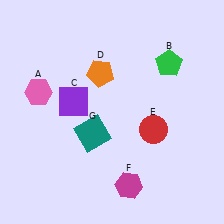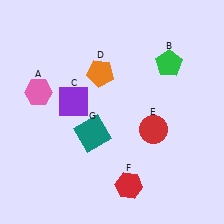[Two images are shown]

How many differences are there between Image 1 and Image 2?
There is 1 difference between the two images.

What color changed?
The hexagon (F) changed from magenta in Image 1 to red in Image 2.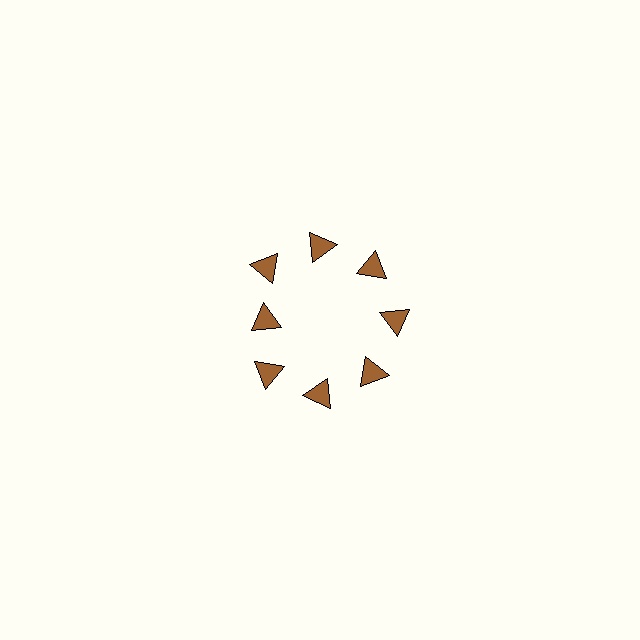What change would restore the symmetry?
The symmetry would be restored by moving it outward, back onto the ring so that all 8 triangles sit at equal angles and equal distance from the center.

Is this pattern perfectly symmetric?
No. The 8 brown triangles are arranged in a ring, but one element near the 9 o'clock position is pulled inward toward the center, breaking the 8-fold rotational symmetry.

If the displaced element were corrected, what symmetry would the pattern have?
It would have 8-fold rotational symmetry — the pattern would map onto itself every 45 degrees.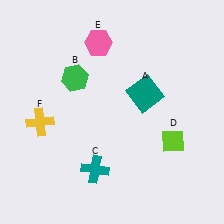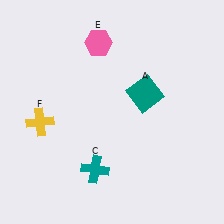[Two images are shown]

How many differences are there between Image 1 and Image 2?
There are 2 differences between the two images.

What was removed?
The lime diamond (D), the green hexagon (B) were removed in Image 2.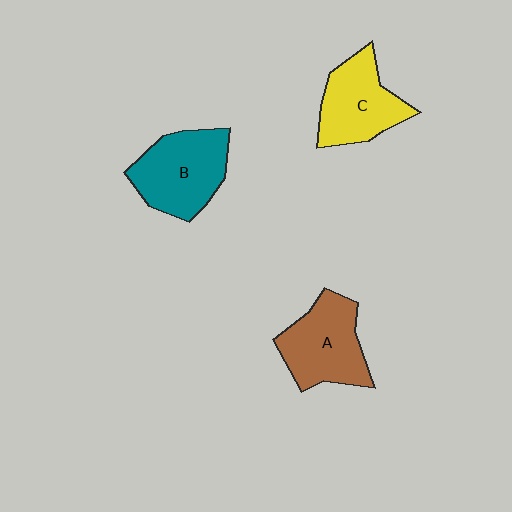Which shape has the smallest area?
Shape C (yellow).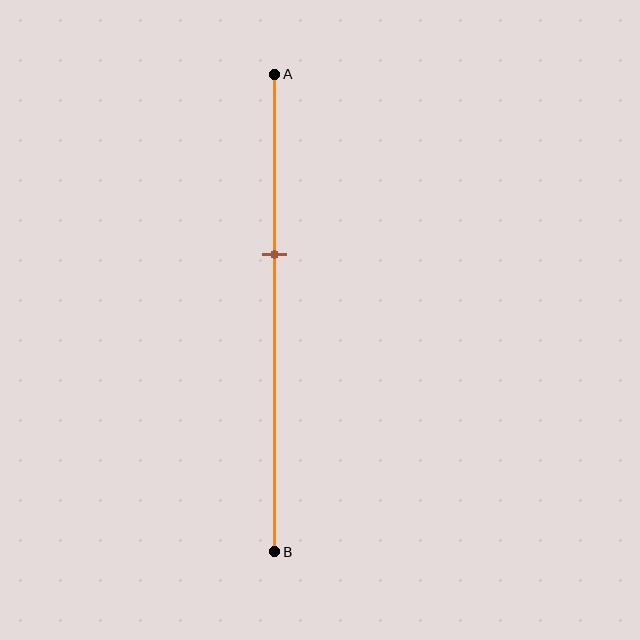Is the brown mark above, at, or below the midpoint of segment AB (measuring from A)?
The brown mark is above the midpoint of segment AB.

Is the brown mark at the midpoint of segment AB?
No, the mark is at about 40% from A, not at the 50% midpoint.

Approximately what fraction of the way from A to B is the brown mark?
The brown mark is approximately 40% of the way from A to B.